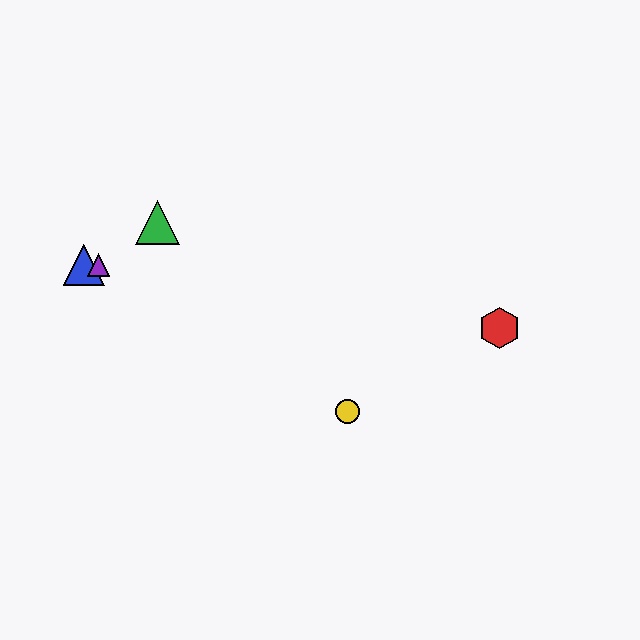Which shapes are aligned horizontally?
The blue triangle, the purple triangle are aligned horizontally.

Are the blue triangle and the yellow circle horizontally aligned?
No, the blue triangle is at y≈265 and the yellow circle is at y≈411.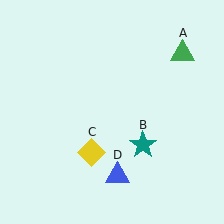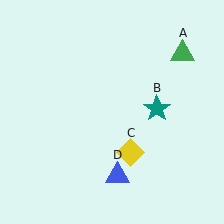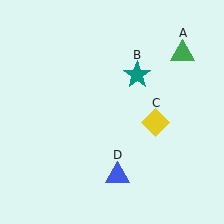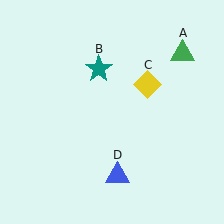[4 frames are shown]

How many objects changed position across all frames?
2 objects changed position: teal star (object B), yellow diamond (object C).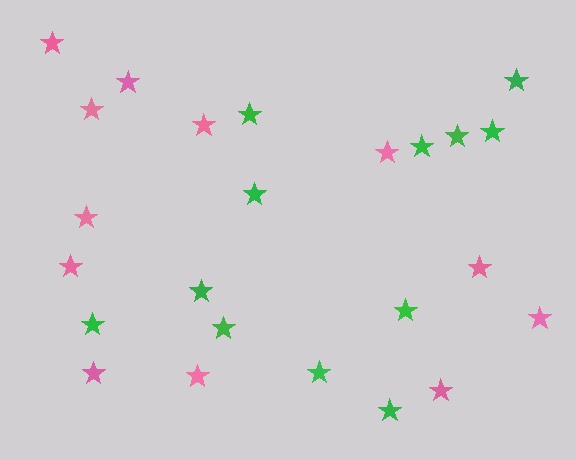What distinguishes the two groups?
There are 2 groups: one group of pink stars (12) and one group of green stars (12).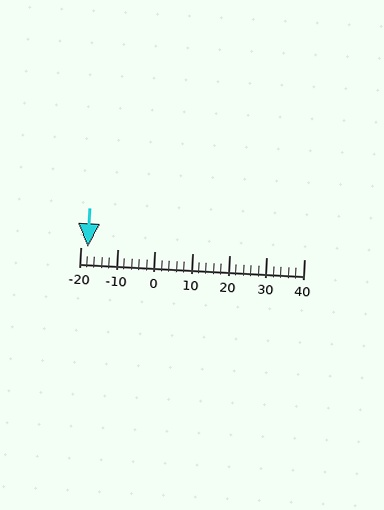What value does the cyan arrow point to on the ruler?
The cyan arrow points to approximately -18.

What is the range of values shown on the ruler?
The ruler shows values from -20 to 40.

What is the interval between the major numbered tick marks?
The major tick marks are spaced 10 units apart.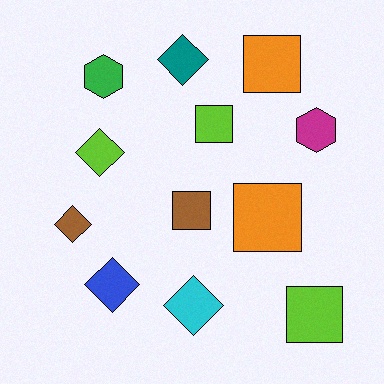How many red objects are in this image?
There are no red objects.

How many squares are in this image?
There are 5 squares.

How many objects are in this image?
There are 12 objects.